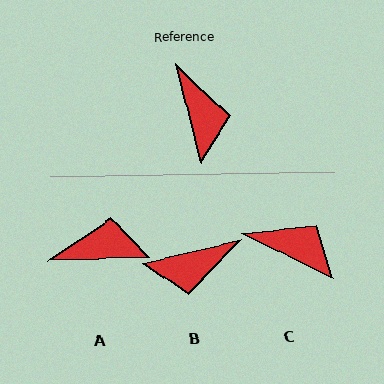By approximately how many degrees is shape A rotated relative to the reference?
Approximately 77 degrees counter-clockwise.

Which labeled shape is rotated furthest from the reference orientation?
B, about 91 degrees away.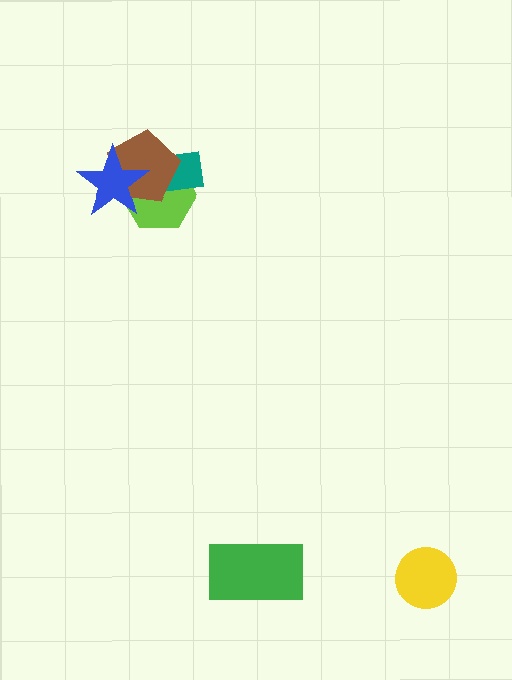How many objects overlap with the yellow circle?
0 objects overlap with the yellow circle.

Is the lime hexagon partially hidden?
Yes, it is partially covered by another shape.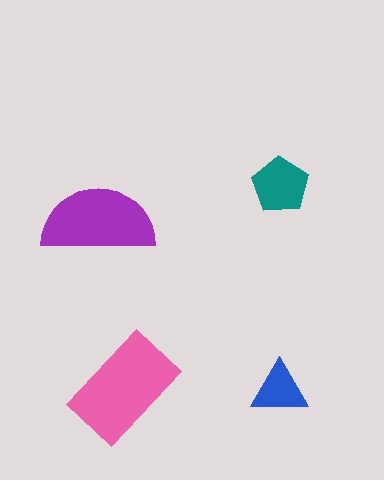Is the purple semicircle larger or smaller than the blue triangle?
Larger.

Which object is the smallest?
The blue triangle.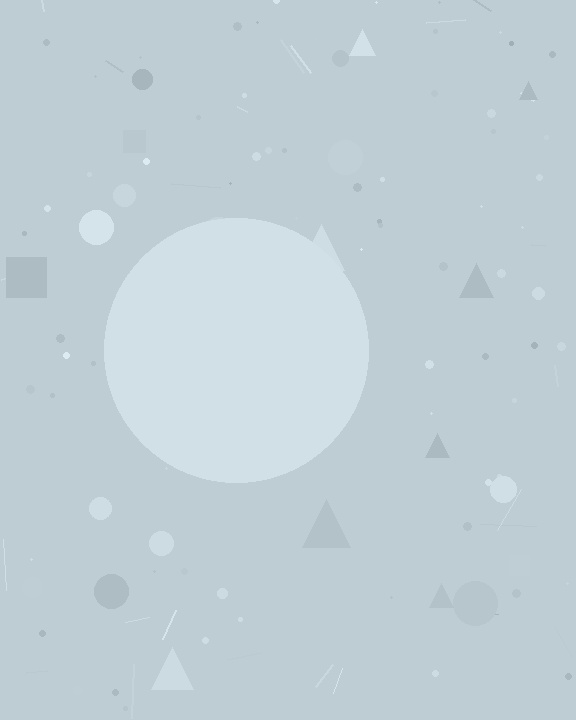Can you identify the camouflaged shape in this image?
The camouflaged shape is a circle.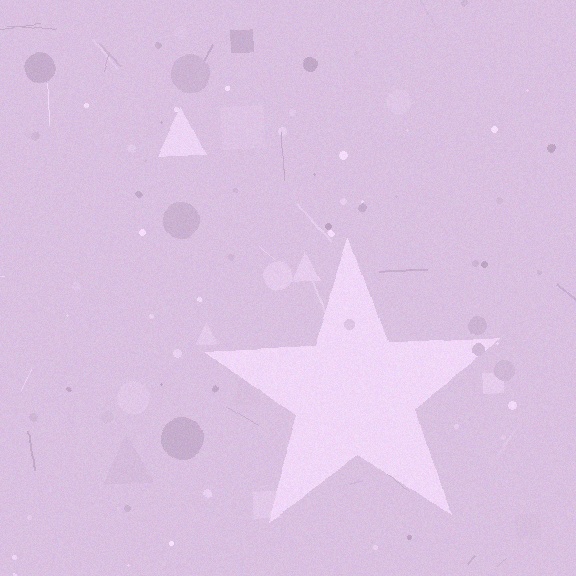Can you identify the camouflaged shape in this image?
The camouflaged shape is a star.